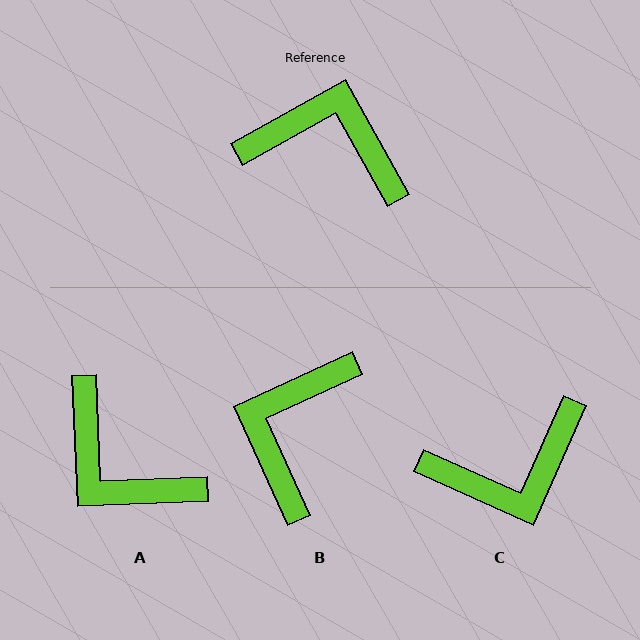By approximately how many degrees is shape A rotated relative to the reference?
Approximately 153 degrees counter-clockwise.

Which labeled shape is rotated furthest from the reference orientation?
A, about 153 degrees away.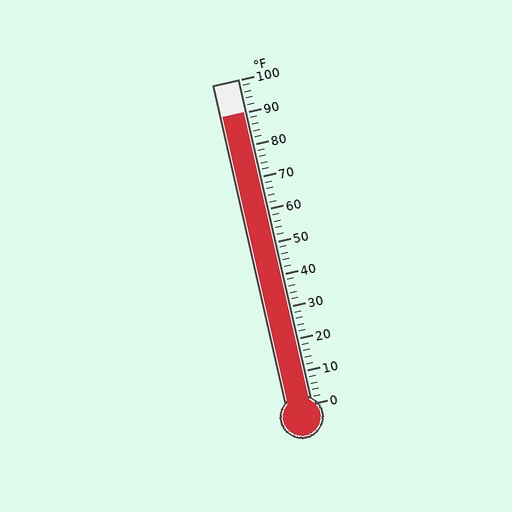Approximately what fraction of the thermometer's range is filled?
The thermometer is filled to approximately 90% of its range.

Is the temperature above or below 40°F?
The temperature is above 40°F.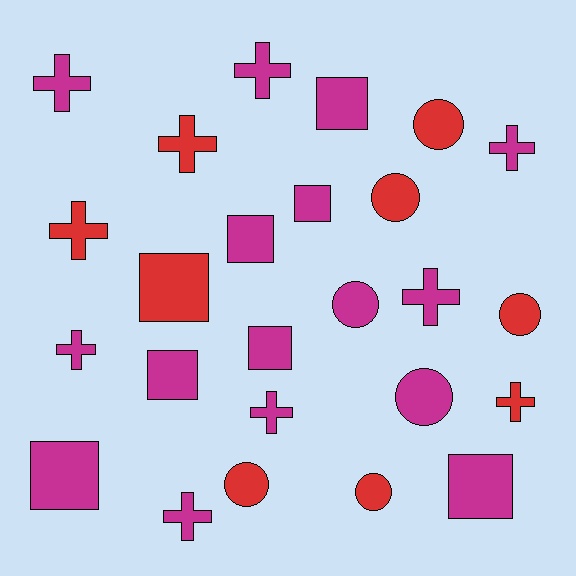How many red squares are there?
There is 1 red square.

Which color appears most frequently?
Magenta, with 16 objects.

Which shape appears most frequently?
Cross, with 10 objects.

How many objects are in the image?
There are 25 objects.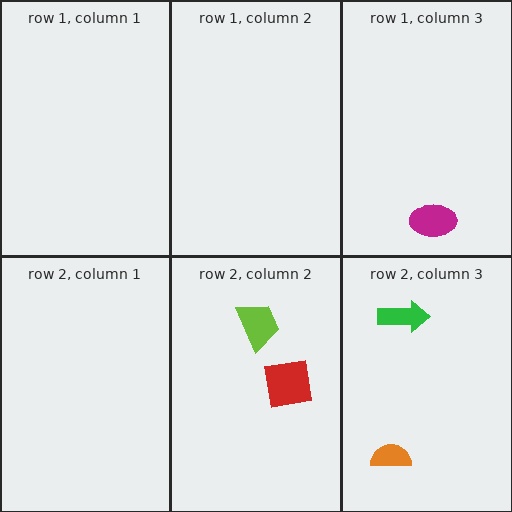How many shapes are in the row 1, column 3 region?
1.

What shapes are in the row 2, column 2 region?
The lime trapezoid, the red square.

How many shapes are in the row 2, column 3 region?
2.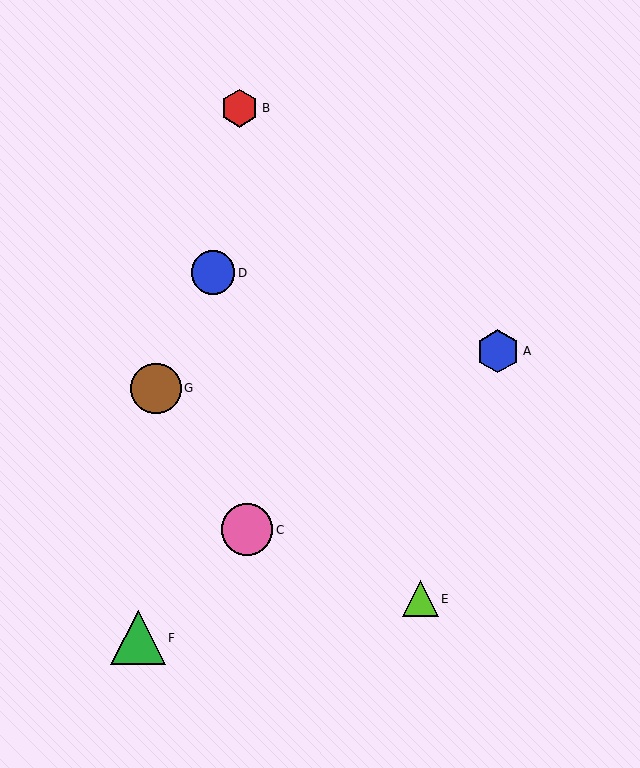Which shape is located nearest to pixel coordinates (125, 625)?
The green triangle (labeled F) at (138, 638) is nearest to that location.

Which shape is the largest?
The green triangle (labeled F) is the largest.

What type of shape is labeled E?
Shape E is a lime triangle.